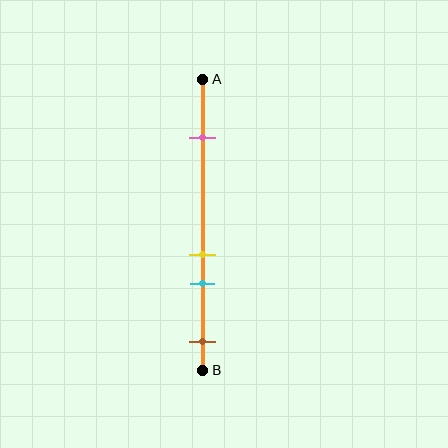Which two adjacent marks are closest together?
The yellow and cyan marks are the closest adjacent pair.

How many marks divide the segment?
There are 4 marks dividing the segment.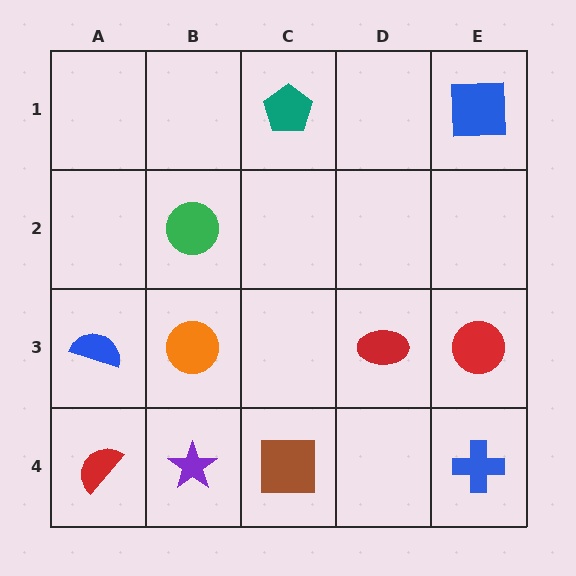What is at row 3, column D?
A red ellipse.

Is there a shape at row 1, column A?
No, that cell is empty.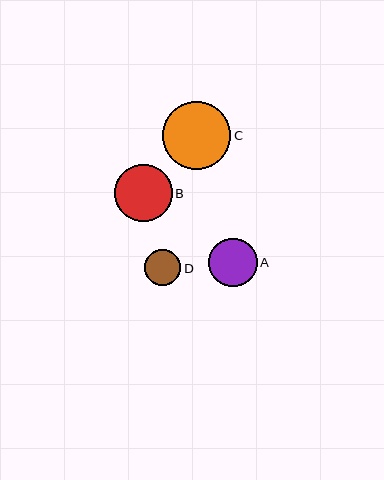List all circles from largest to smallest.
From largest to smallest: C, B, A, D.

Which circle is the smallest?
Circle D is the smallest with a size of approximately 36 pixels.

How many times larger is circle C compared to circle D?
Circle C is approximately 1.9 times the size of circle D.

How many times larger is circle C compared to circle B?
Circle C is approximately 1.2 times the size of circle B.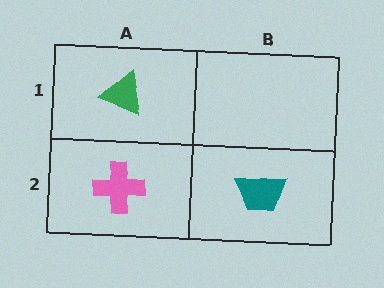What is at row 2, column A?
A pink cross.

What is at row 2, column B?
A teal trapezoid.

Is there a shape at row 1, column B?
No, that cell is empty.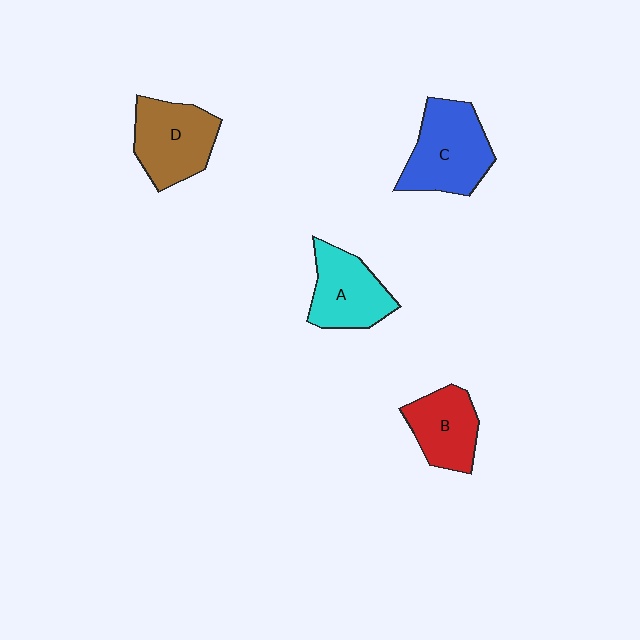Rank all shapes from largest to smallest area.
From largest to smallest: C (blue), D (brown), A (cyan), B (red).